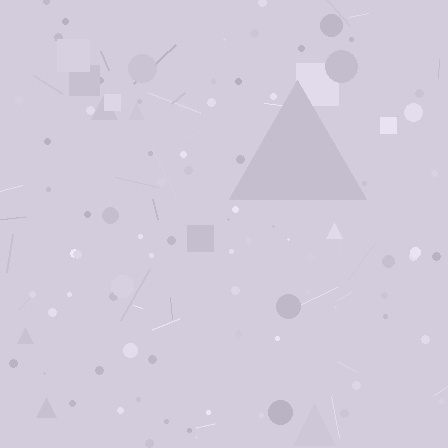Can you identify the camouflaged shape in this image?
The camouflaged shape is a triangle.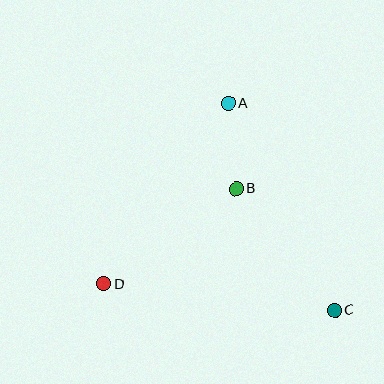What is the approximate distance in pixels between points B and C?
The distance between B and C is approximately 156 pixels.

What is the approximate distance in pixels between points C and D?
The distance between C and D is approximately 232 pixels.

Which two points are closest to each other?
Points A and B are closest to each other.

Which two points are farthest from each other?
Points A and C are farthest from each other.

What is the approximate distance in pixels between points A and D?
The distance between A and D is approximately 219 pixels.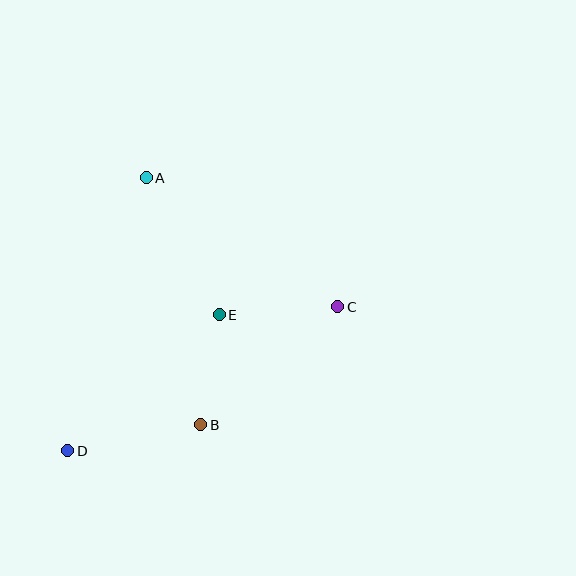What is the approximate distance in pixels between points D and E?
The distance between D and E is approximately 203 pixels.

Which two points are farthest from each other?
Points C and D are farthest from each other.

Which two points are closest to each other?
Points B and E are closest to each other.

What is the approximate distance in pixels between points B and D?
The distance between B and D is approximately 135 pixels.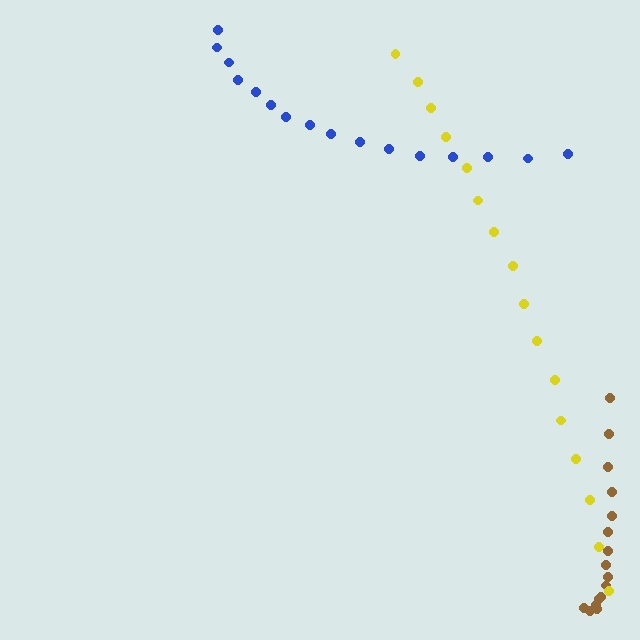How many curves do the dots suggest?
There are 3 distinct paths.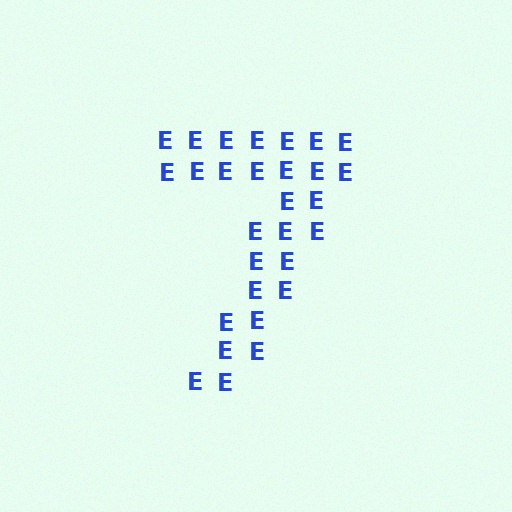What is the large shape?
The large shape is the digit 7.